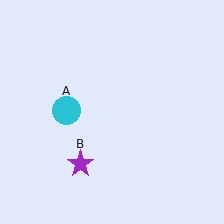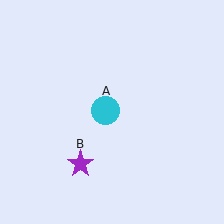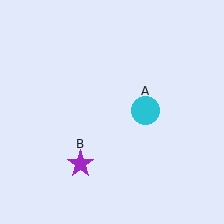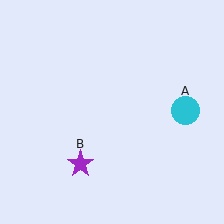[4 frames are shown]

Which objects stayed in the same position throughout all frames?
Purple star (object B) remained stationary.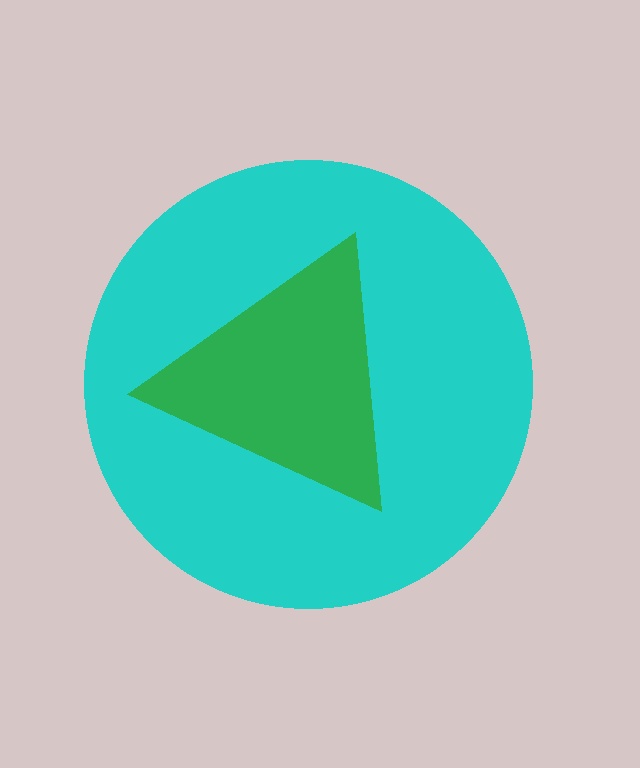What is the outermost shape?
The cyan circle.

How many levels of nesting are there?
2.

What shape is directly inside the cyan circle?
The green triangle.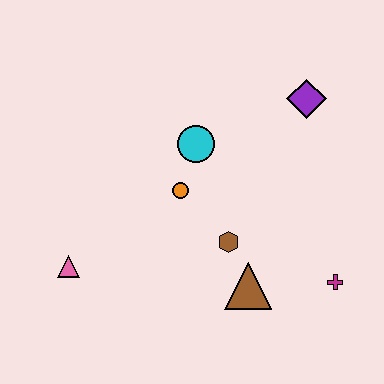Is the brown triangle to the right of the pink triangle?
Yes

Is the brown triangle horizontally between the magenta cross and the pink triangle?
Yes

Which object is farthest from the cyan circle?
The magenta cross is farthest from the cyan circle.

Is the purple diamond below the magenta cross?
No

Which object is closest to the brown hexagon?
The brown triangle is closest to the brown hexagon.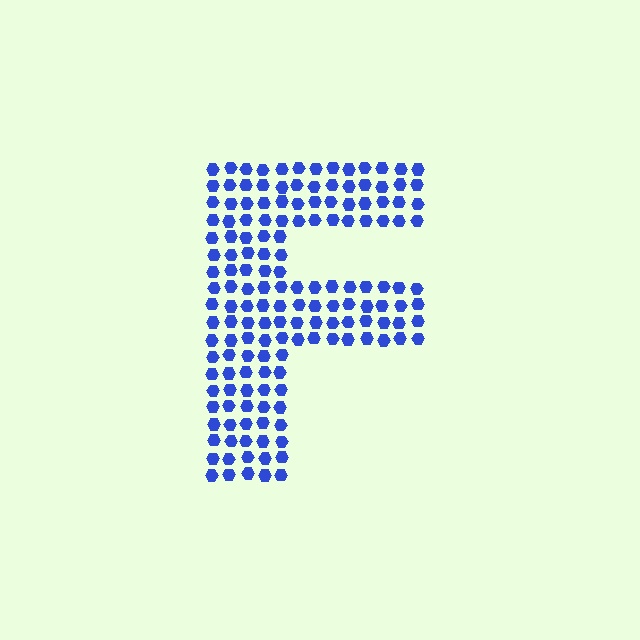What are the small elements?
The small elements are hexagons.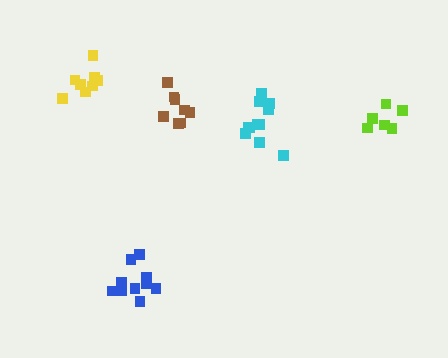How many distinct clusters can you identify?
There are 5 distinct clusters.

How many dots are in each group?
Group 1: 11 dots, Group 2: 10 dots, Group 3: 6 dots, Group 4: 8 dots, Group 5: 8 dots (43 total).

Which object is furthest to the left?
The yellow cluster is leftmost.